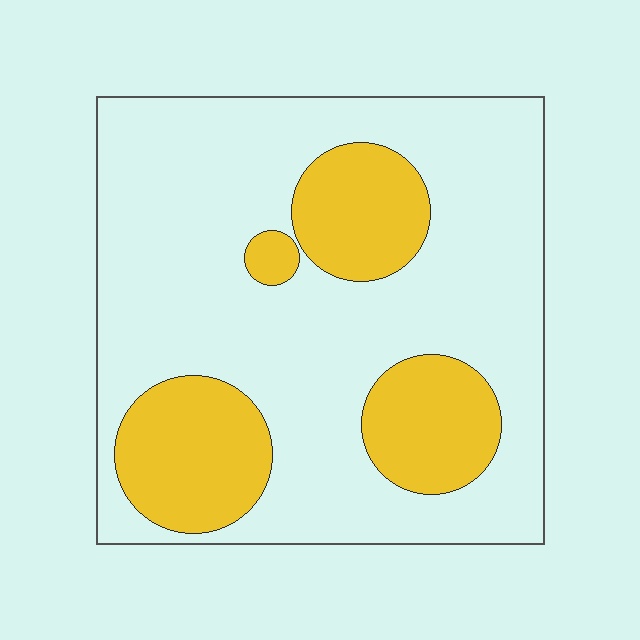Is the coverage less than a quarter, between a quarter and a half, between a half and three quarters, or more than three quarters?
Between a quarter and a half.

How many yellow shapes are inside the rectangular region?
4.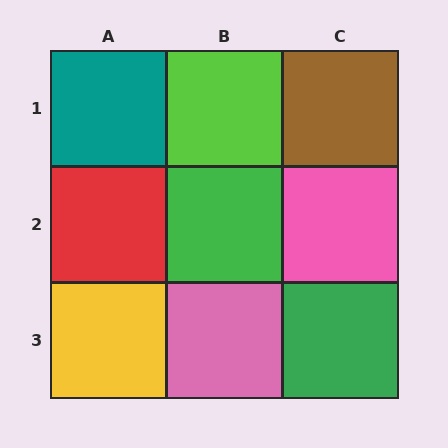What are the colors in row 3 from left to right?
Yellow, pink, green.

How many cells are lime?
1 cell is lime.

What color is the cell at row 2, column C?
Pink.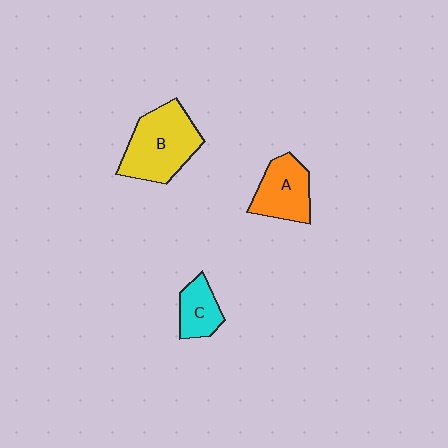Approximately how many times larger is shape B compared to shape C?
Approximately 2.2 times.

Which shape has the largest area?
Shape B (yellow).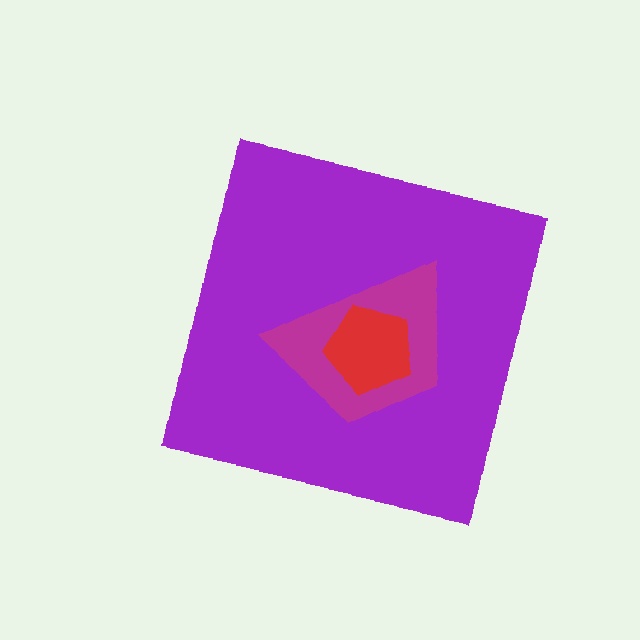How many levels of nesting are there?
3.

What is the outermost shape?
The purple square.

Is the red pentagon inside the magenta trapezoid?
Yes.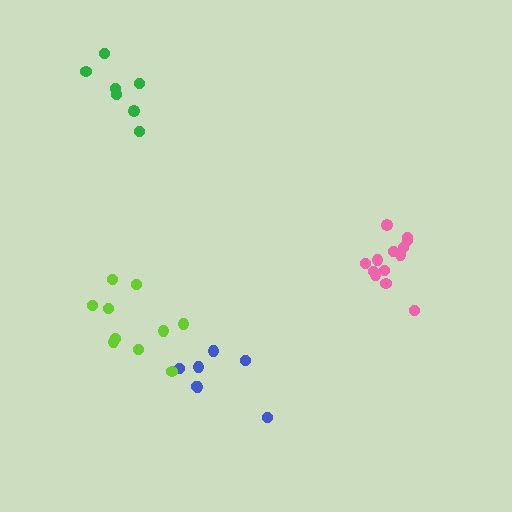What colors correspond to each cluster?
The clusters are colored: pink, blue, lime, green.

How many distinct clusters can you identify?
There are 4 distinct clusters.